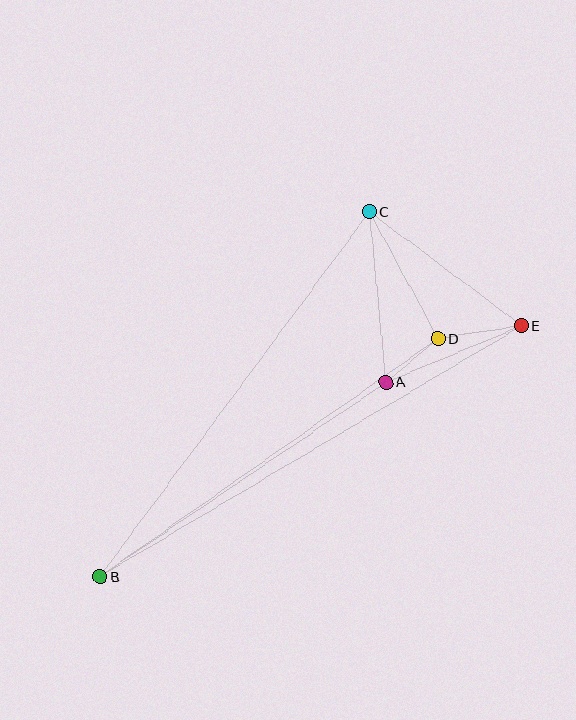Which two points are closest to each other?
Points A and D are closest to each other.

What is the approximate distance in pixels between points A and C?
The distance between A and C is approximately 171 pixels.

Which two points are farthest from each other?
Points B and E are farthest from each other.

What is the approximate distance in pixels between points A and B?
The distance between A and B is approximately 345 pixels.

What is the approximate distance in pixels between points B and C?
The distance between B and C is approximately 453 pixels.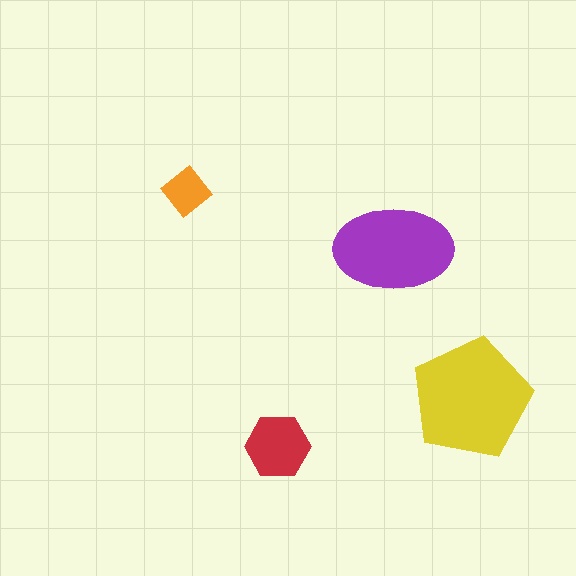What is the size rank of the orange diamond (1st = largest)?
4th.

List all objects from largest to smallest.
The yellow pentagon, the purple ellipse, the red hexagon, the orange diamond.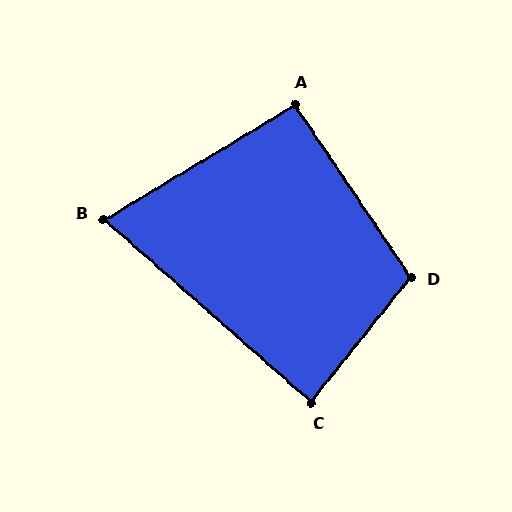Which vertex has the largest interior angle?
D, at approximately 108 degrees.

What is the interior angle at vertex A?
Approximately 93 degrees (approximately right).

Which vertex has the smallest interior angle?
B, at approximately 72 degrees.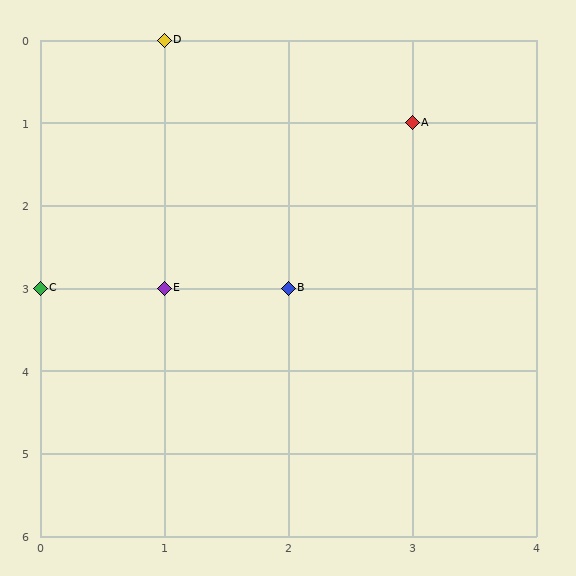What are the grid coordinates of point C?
Point C is at grid coordinates (0, 3).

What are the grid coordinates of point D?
Point D is at grid coordinates (1, 0).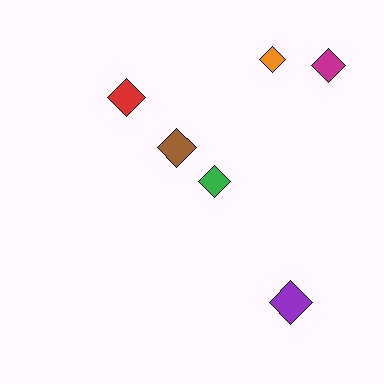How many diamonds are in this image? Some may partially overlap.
There are 6 diamonds.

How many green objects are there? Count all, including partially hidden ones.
There is 1 green object.